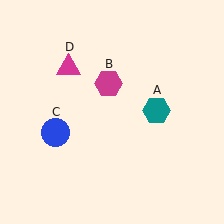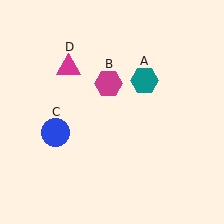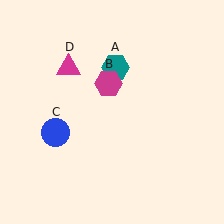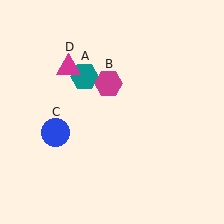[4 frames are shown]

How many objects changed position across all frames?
1 object changed position: teal hexagon (object A).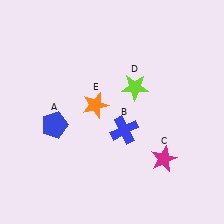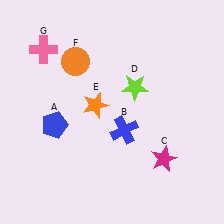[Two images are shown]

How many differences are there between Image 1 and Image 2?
There are 2 differences between the two images.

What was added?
An orange circle (F), a pink cross (G) were added in Image 2.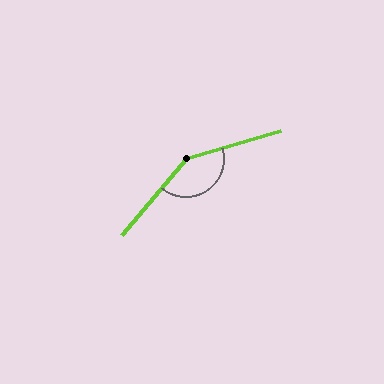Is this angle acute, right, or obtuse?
It is obtuse.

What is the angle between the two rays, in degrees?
Approximately 147 degrees.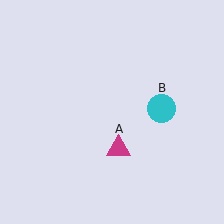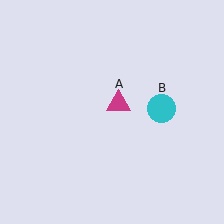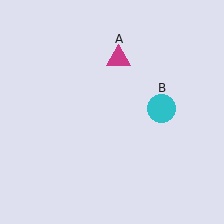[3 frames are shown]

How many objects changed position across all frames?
1 object changed position: magenta triangle (object A).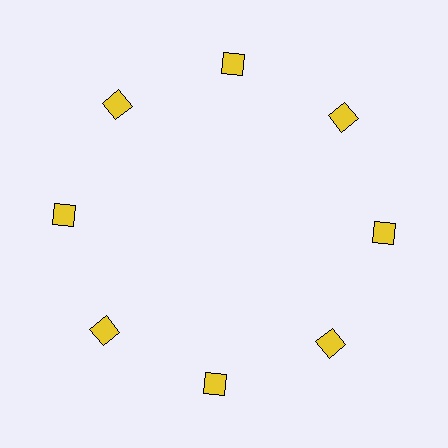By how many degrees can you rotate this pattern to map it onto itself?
The pattern maps onto itself every 45 degrees of rotation.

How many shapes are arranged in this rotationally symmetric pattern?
There are 8 shapes, arranged in 8 groups of 1.